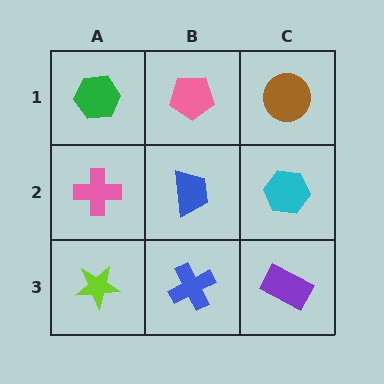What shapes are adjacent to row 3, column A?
A pink cross (row 2, column A), a blue cross (row 3, column B).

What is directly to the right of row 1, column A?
A pink pentagon.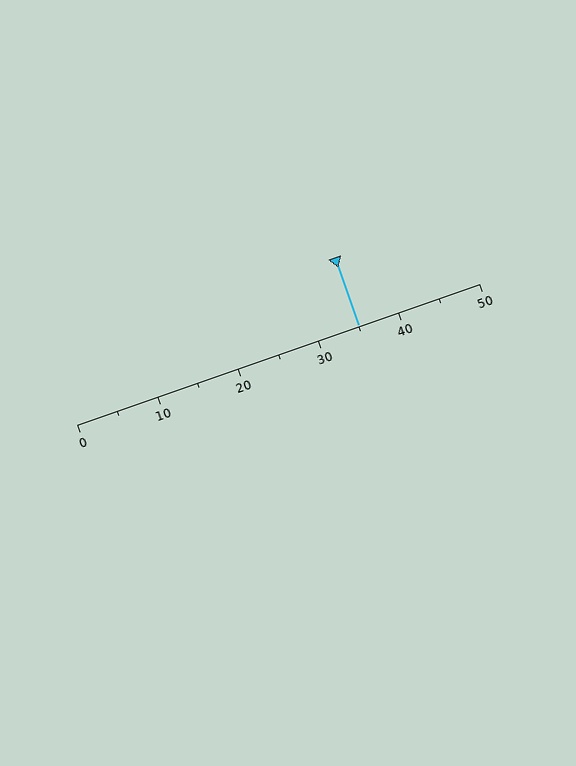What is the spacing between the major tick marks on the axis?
The major ticks are spaced 10 apart.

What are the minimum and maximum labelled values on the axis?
The axis runs from 0 to 50.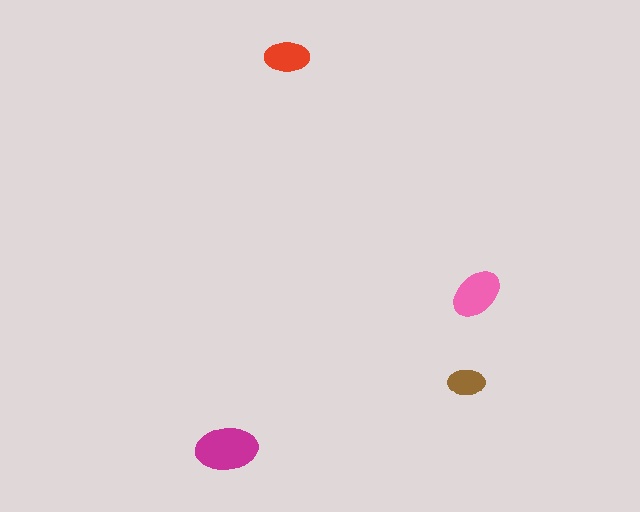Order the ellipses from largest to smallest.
the magenta one, the pink one, the red one, the brown one.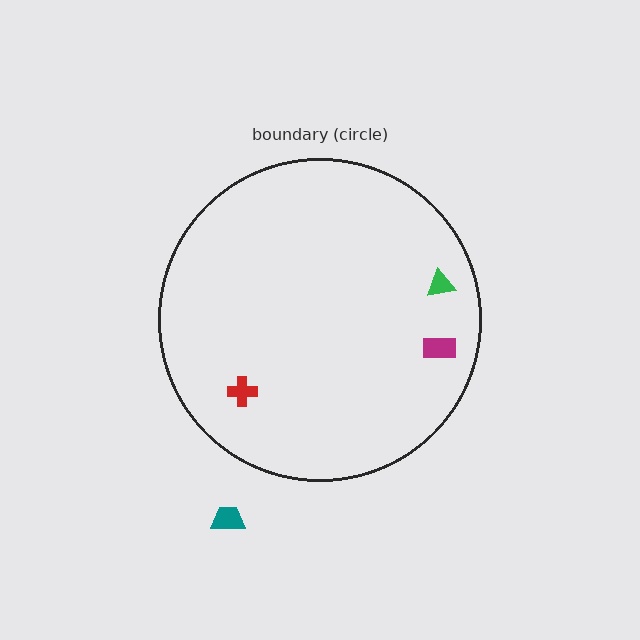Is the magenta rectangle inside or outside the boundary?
Inside.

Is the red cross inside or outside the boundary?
Inside.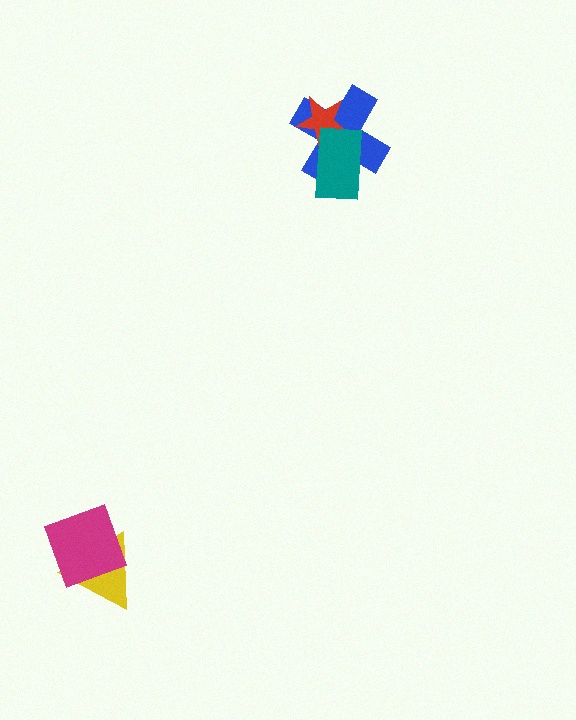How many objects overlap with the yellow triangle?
1 object overlaps with the yellow triangle.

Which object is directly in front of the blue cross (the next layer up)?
The red star is directly in front of the blue cross.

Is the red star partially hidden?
Yes, it is partially covered by another shape.